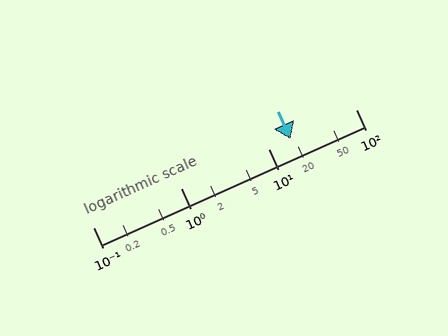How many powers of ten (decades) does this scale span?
The scale spans 3 decades, from 0.1 to 100.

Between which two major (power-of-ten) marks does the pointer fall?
The pointer is between 10 and 100.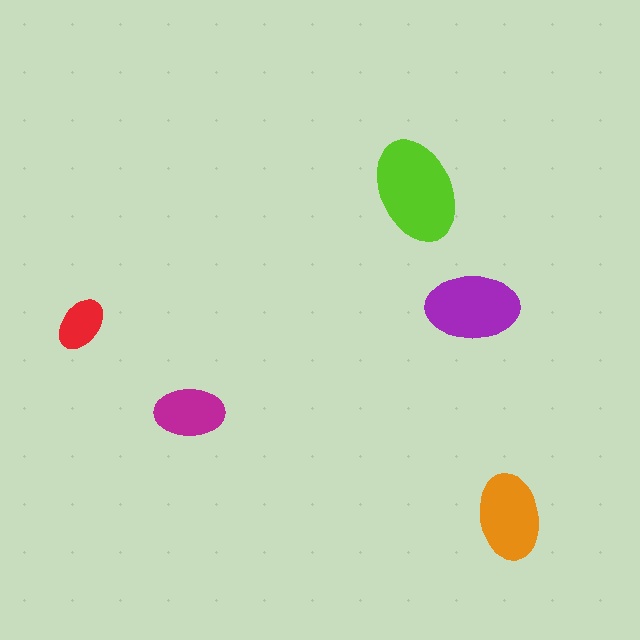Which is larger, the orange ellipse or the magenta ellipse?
The orange one.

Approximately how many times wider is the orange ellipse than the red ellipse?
About 1.5 times wider.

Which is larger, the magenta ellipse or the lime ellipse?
The lime one.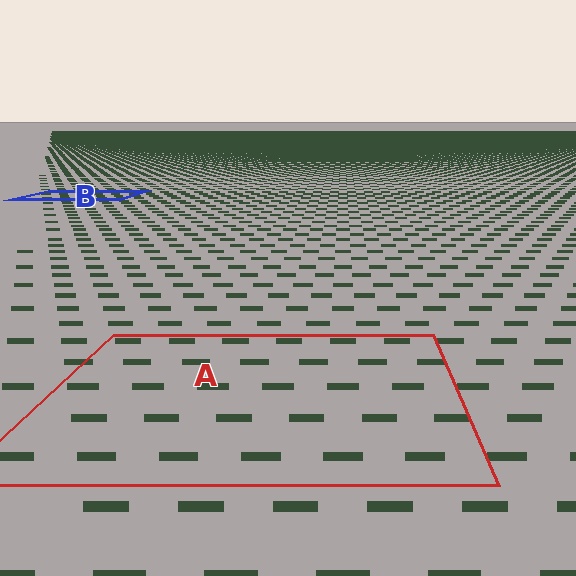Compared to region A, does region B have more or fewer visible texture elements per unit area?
Region B has more texture elements per unit area — they are packed more densely because it is farther away.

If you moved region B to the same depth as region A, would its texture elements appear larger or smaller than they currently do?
They would appear larger. At a closer depth, the same texture elements are projected at a bigger on-screen size.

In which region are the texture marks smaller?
The texture marks are smaller in region B, because it is farther away.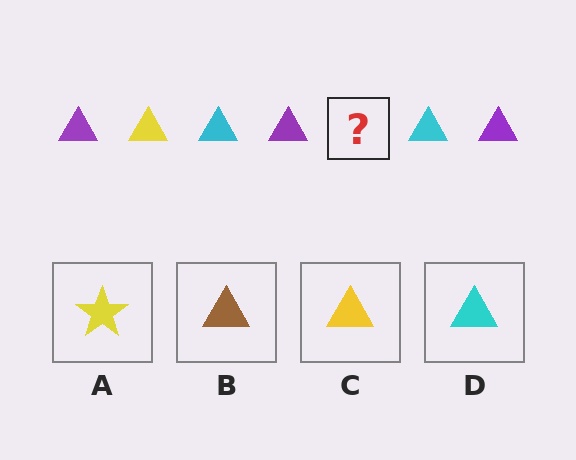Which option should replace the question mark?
Option C.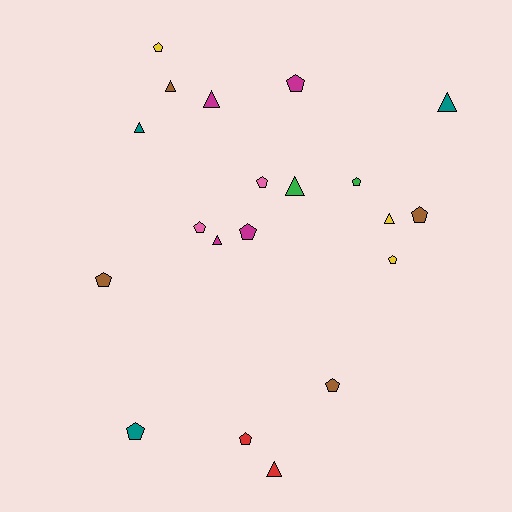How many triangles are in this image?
There are 8 triangles.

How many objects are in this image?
There are 20 objects.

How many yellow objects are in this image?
There are 3 yellow objects.